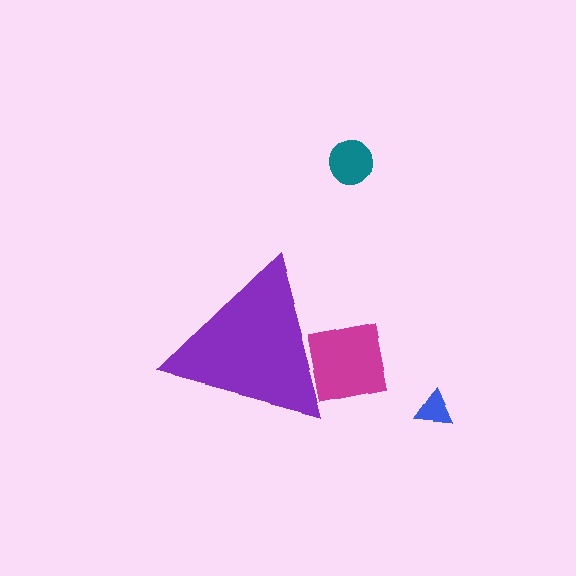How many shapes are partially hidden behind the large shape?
1 shape is partially hidden.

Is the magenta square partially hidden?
Yes, the magenta square is partially hidden behind the purple triangle.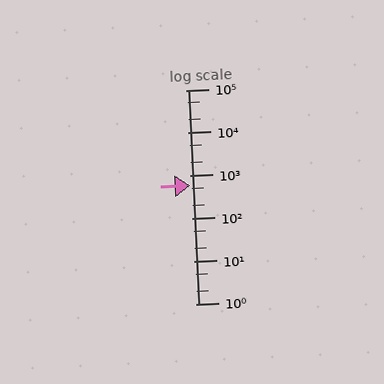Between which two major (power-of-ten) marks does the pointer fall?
The pointer is between 100 and 1000.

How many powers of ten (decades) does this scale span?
The scale spans 5 decades, from 1 to 100000.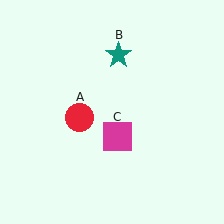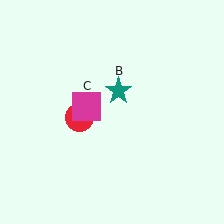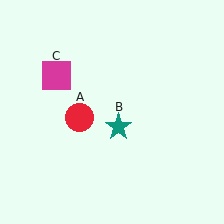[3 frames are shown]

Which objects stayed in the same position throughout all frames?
Red circle (object A) remained stationary.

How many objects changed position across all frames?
2 objects changed position: teal star (object B), magenta square (object C).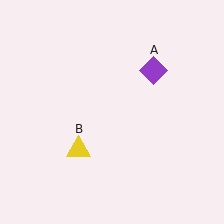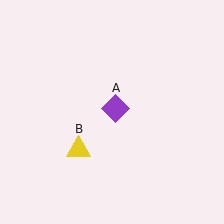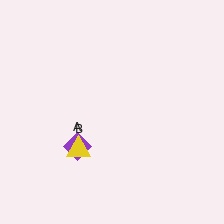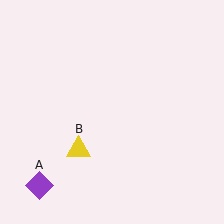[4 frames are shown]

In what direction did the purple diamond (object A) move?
The purple diamond (object A) moved down and to the left.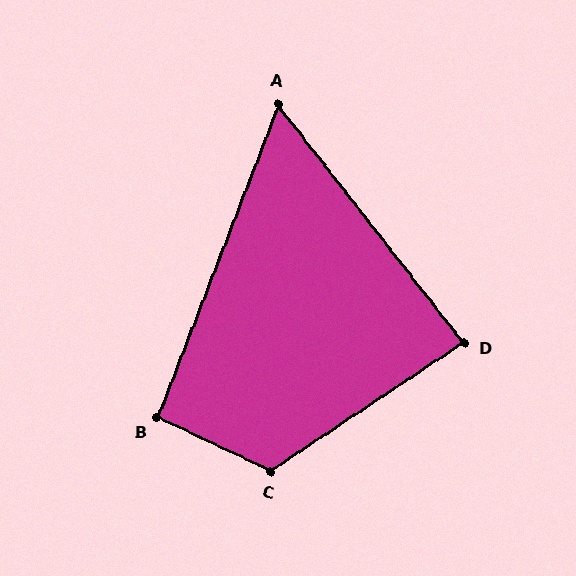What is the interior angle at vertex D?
Approximately 86 degrees (approximately right).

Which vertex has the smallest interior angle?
A, at approximately 59 degrees.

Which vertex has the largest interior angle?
C, at approximately 121 degrees.